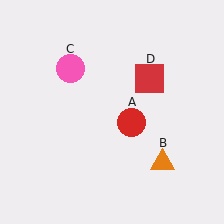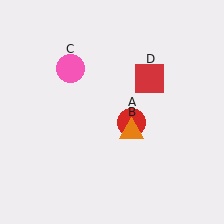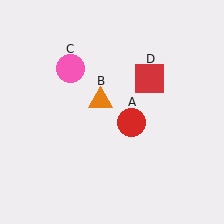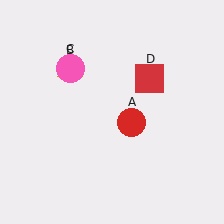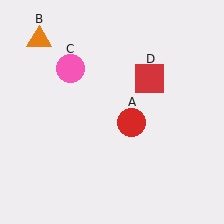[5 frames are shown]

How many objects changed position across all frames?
1 object changed position: orange triangle (object B).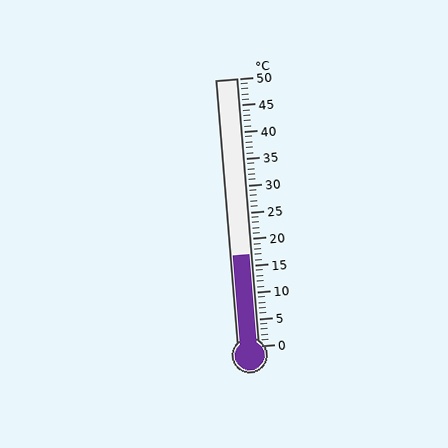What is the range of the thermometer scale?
The thermometer scale ranges from 0°C to 50°C.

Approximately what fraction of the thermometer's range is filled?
The thermometer is filled to approximately 35% of its range.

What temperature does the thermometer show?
The thermometer shows approximately 17°C.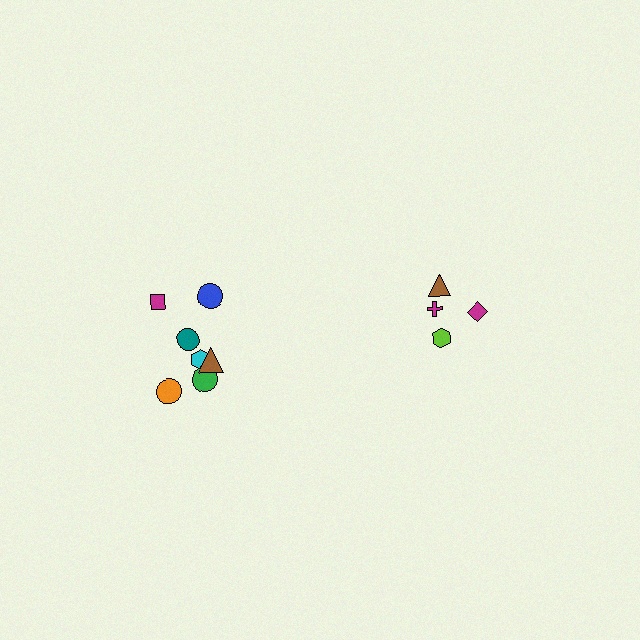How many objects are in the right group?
There are 4 objects.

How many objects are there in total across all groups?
There are 11 objects.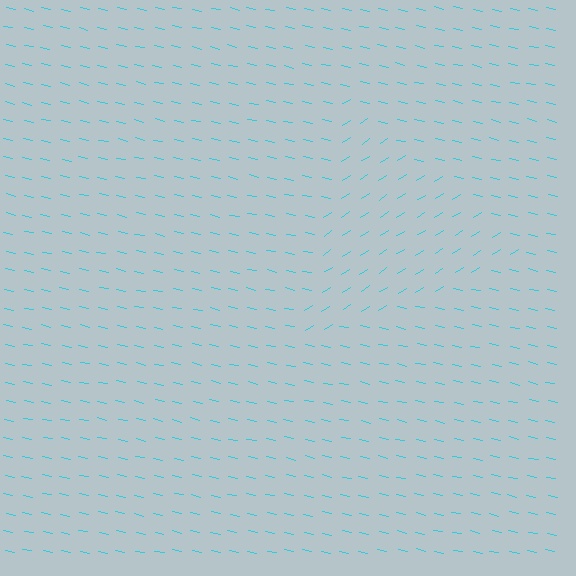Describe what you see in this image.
The image is filled with small cyan line segments. A triangle region in the image has lines oriented differently from the surrounding lines, creating a visible texture boundary.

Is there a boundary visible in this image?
Yes, there is a texture boundary formed by a change in line orientation.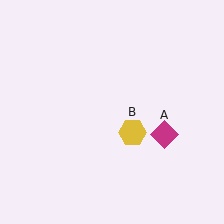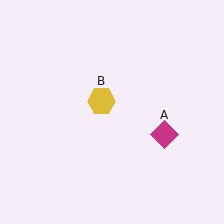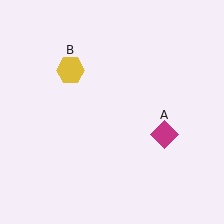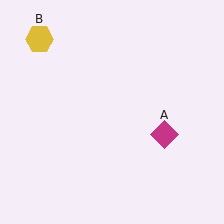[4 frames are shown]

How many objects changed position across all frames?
1 object changed position: yellow hexagon (object B).